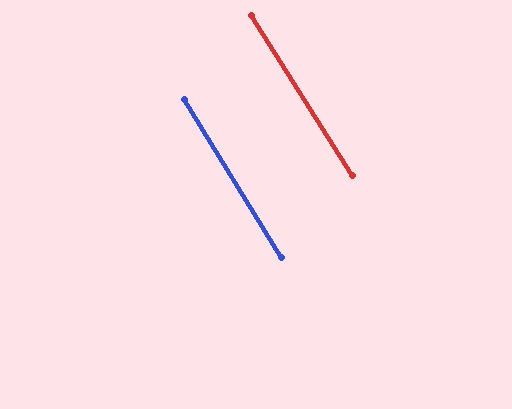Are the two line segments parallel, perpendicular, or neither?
Parallel — their directions differ by only 0.9°.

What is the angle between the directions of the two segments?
Approximately 1 degree.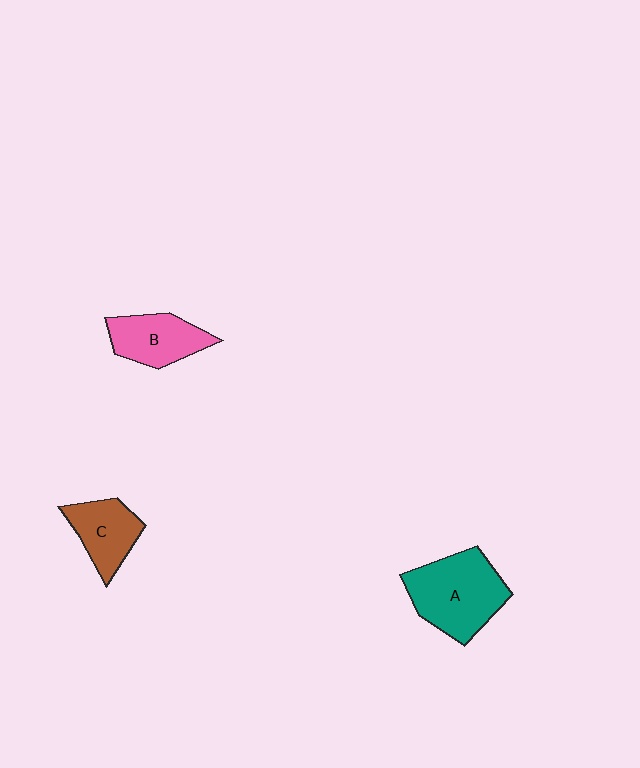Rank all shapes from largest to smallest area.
From largest to smallest: A (teal), B (pink), C (brown).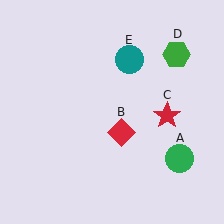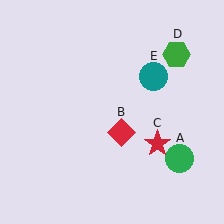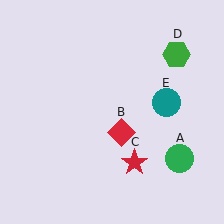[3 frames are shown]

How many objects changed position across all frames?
2 objects changed position: red star (object C), teal circle (object E).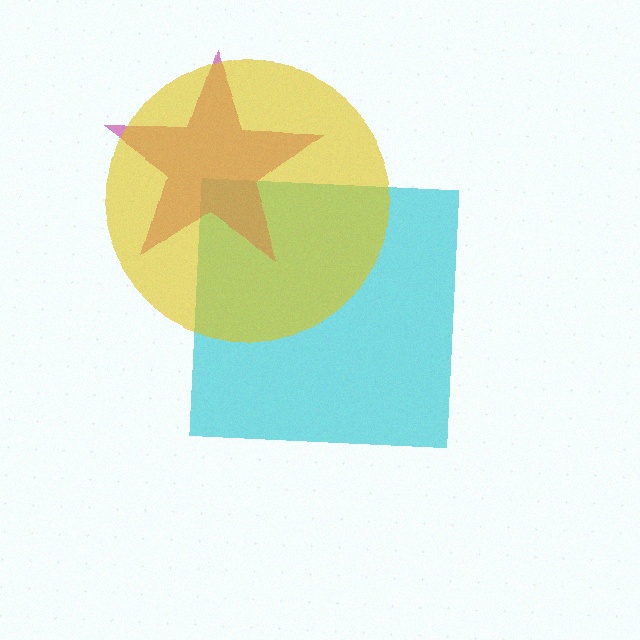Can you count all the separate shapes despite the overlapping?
Yes, there are 3 separate shapes.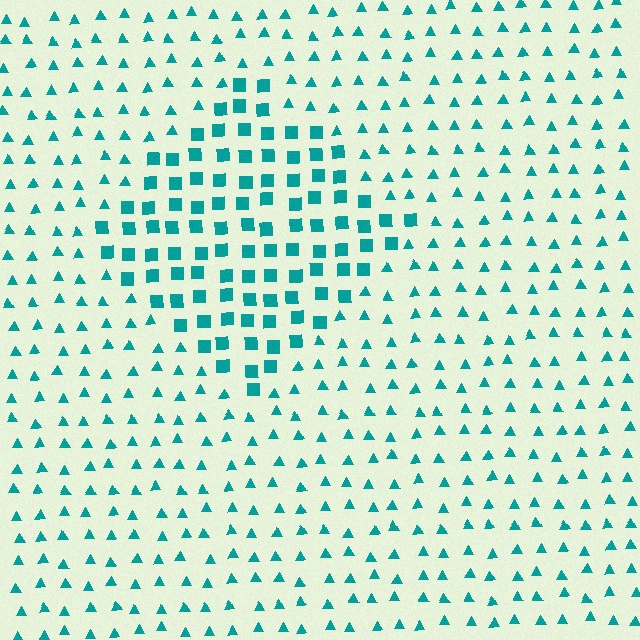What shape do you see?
I see a diamond.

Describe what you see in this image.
The image is filled with small teal elements arranged in a uniform grid. A diamond-shaped region contains squares, while the surrounding area contains triangles. The boundary is defined purely by the change in element shape.